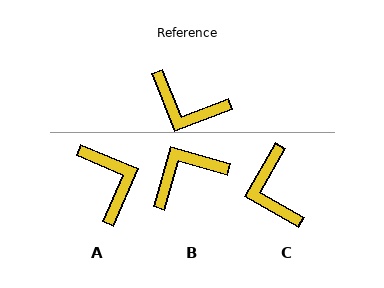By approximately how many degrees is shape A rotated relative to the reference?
Approximately 135 degrees counter-clockwise.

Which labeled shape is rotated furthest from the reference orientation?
A, about 135 degrees away.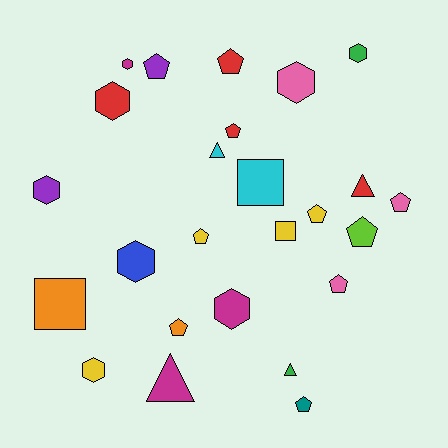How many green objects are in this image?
There are 2 green objects.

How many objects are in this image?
There are 25 objects.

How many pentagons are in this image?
There are 10 pentagons.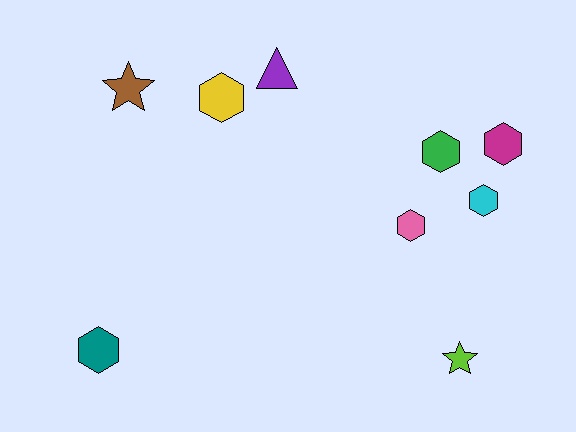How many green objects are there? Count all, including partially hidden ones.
There is 1 green object.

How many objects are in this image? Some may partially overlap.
There are 9 objects.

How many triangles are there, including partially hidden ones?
There is 1 triangle.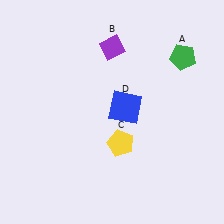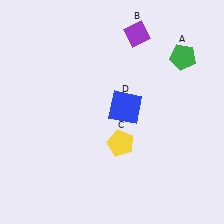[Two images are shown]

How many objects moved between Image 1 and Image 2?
1 object moved between the two images.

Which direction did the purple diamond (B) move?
The purple diamond (B) moved right.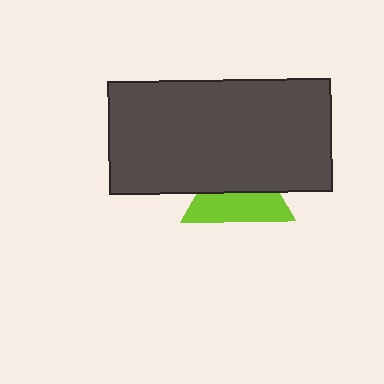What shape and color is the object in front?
The object in front is a dark gray rectangle.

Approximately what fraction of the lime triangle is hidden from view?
Roughly 50% of the lime triangle is hidden behind the dark gray rectangle.